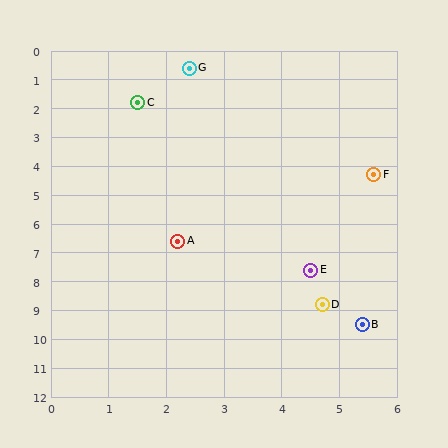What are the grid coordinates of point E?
Point E is at approximately (4.5, 7.6).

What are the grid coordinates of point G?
Point G is at approximately (2.4, 0.6).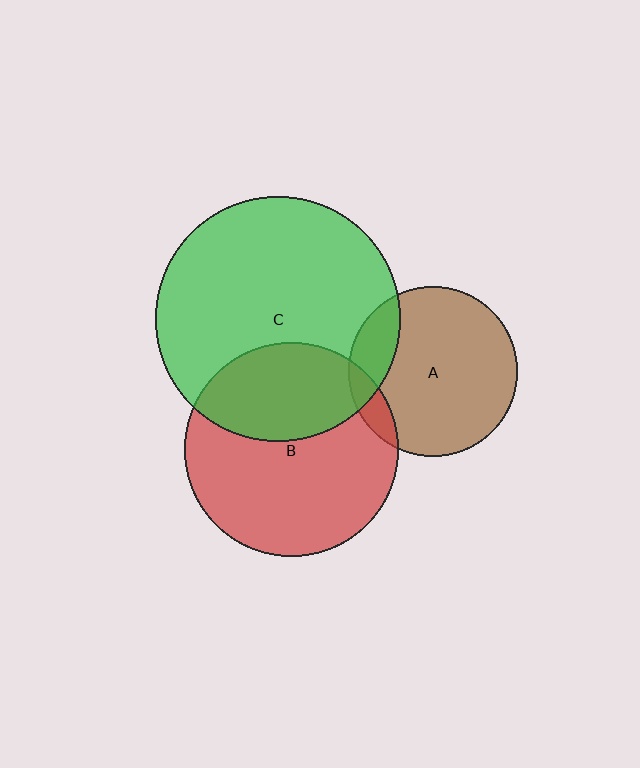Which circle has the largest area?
Circle C (green).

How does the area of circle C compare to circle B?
Approximately 1.3 times.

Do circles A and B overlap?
Yes.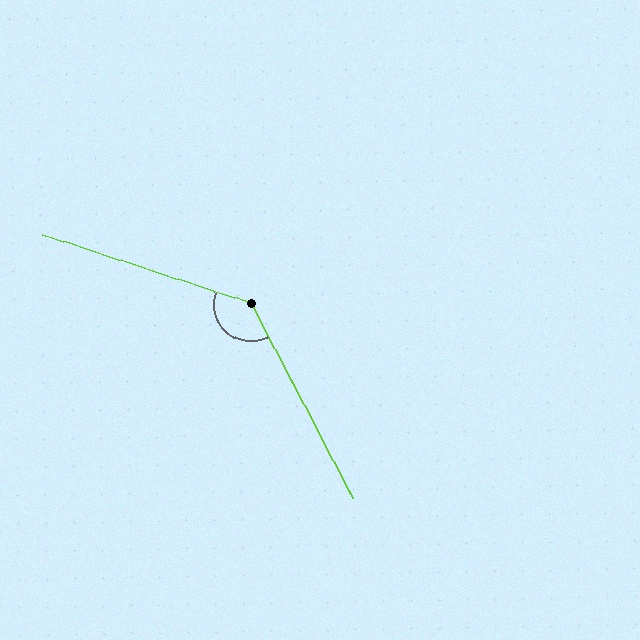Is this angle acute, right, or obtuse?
It is obtuse.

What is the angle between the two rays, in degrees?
Approximately 136 degrees.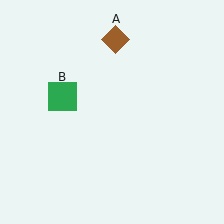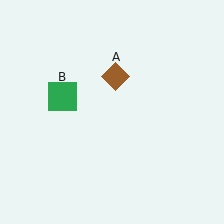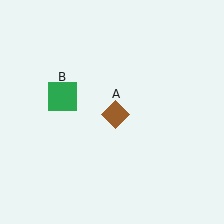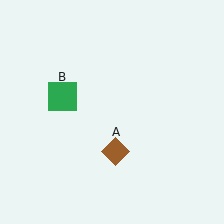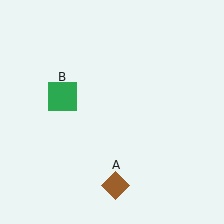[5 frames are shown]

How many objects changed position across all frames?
1 object changed position: brown diamond (object A).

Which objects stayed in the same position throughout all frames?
Green square (object B) remained stationary.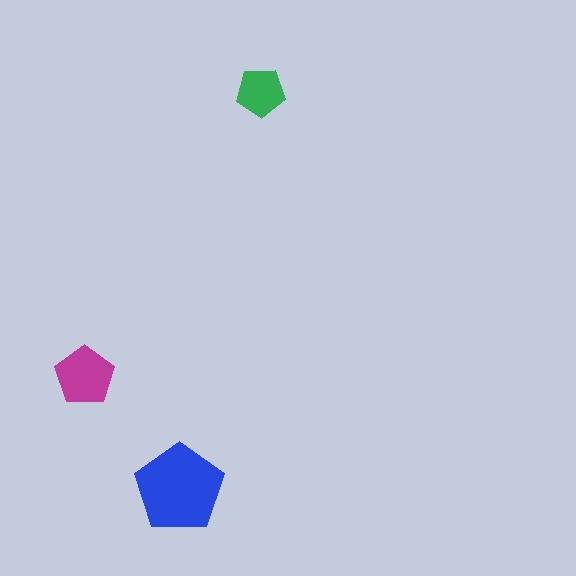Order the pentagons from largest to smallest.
the blue one, the magenta one, the green one.